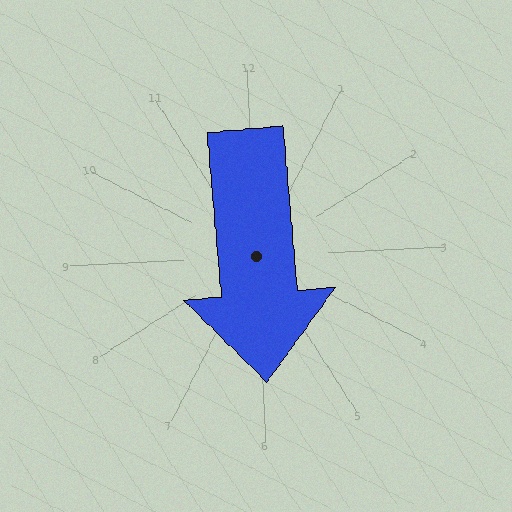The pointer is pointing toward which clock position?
Roughly 6 o'clock.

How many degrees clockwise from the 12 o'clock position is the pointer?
Approximately 178 degrees.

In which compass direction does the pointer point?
South.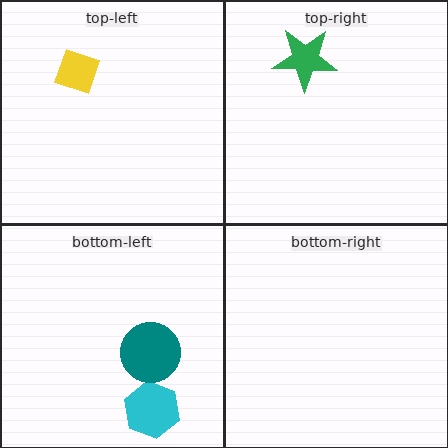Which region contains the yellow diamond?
The top-left region.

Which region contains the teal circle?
The bottom-left region.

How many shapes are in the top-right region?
1.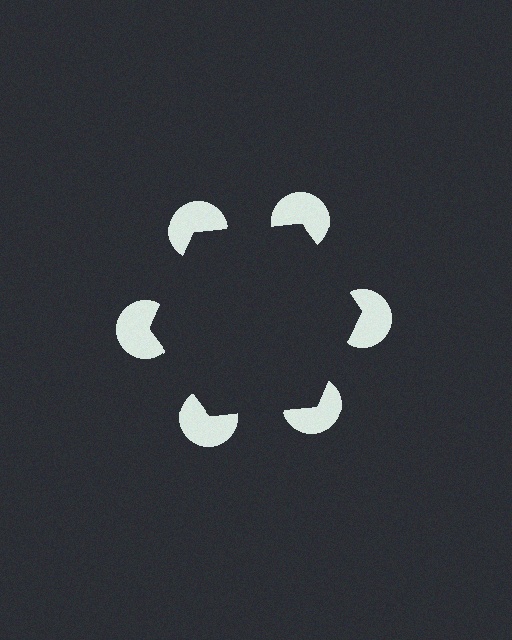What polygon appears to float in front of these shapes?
An illusory hexagon — its edges are inferred from the aligned wedge cuts in the pac-man discs, not physically drawn.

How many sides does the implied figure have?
6 sides.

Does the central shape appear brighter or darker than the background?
It typically appears slightly darker than the background, even though no actual brightness change is drawn.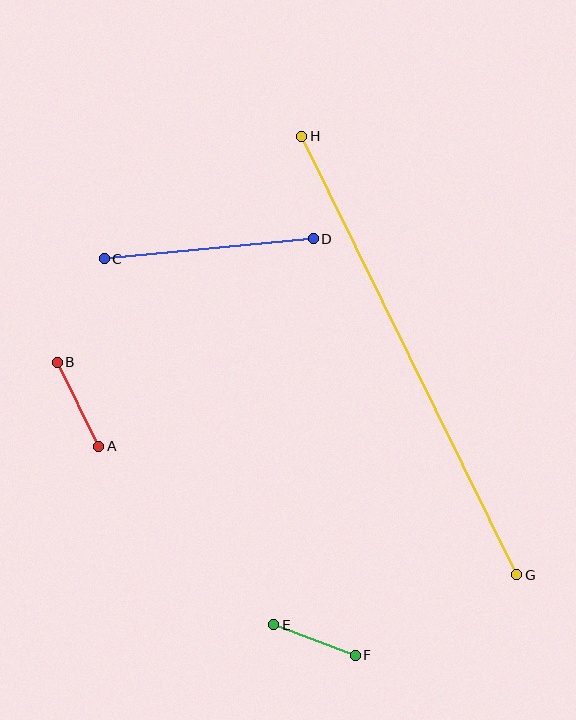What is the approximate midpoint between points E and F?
The midpoint is at approximately (314, 640) pixels.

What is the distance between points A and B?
The distance is approximately 93 pixels.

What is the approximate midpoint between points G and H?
The midpoint is at approximately (409, 355) pixels.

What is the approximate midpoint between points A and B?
The midpoint is at approximately (78, 404) pixels.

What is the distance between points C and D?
The distance is approximately 210 pixels.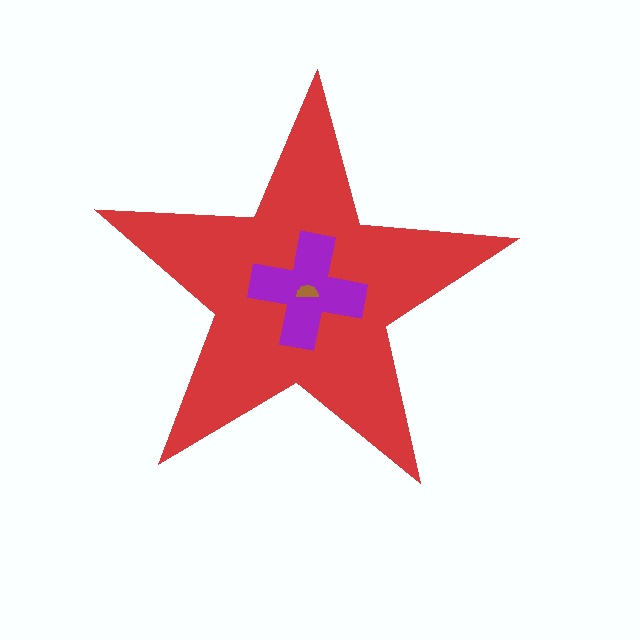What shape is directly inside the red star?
The purple cross.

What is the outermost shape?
The red star.